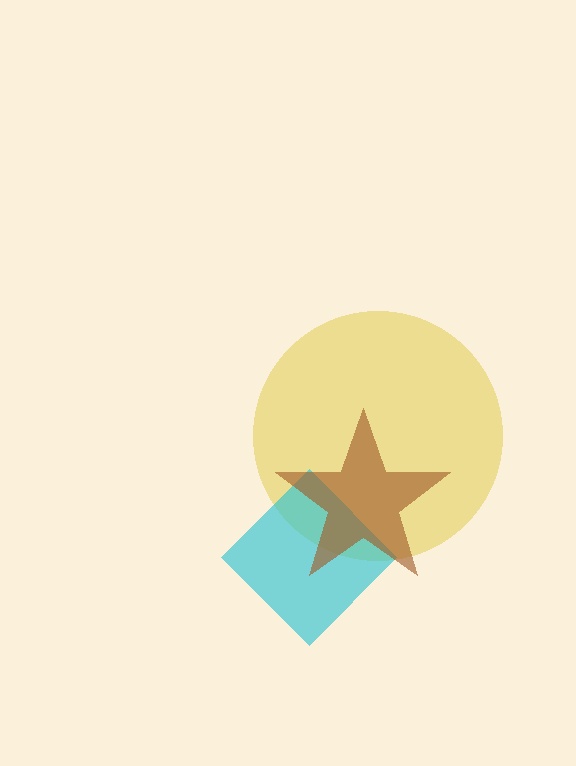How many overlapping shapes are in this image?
There are 3 overlapping shapes in the image.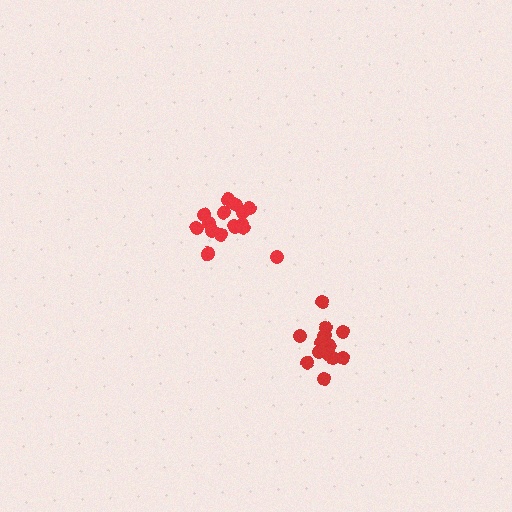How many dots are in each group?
Group 1: 17 dots, Group 2: 15 dots (32 total).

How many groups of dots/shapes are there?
There are 2 groups.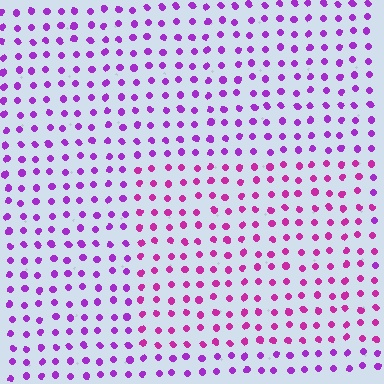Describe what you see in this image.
The image is filled with small purple elements in a uniform arrangement. A rectangle-shaped region is visible where the elements are tinted to a slightly different hue, forming a subtle color boundary.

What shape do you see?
I see a rectangle.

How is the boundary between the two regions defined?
The boundary is defined purely by a slight shift in hue (about 28 degrees). Spacing, size, and orientation are identical on both sides.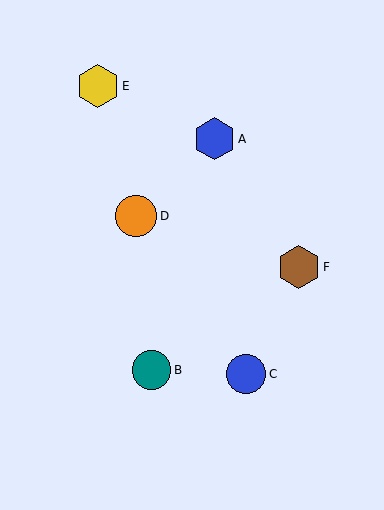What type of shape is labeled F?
Shape F is a brown hexagon.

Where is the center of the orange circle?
The center of the orange circle is at (136, 216).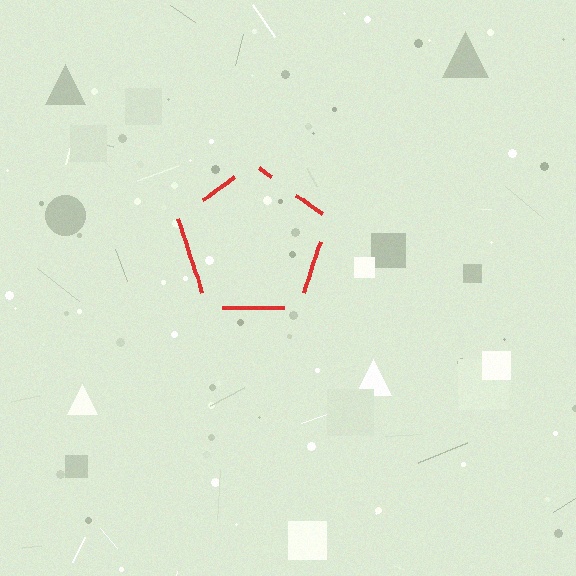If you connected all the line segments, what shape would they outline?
They would outline a pentagon.